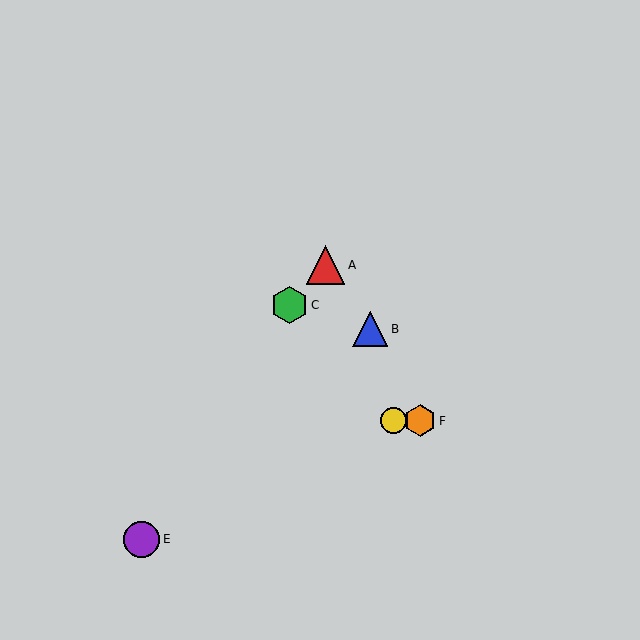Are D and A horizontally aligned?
No, D is at y≈421 and A is at y≈265.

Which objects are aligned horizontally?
Objects D, F are aligned horizontally.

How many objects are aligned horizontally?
2 objects (D, F) are aligned horizontally.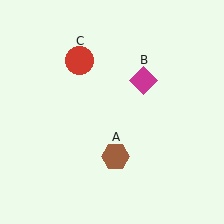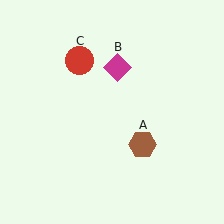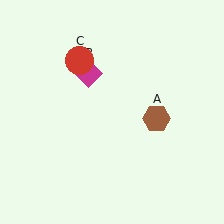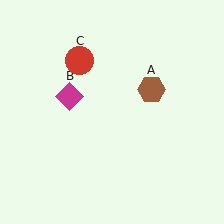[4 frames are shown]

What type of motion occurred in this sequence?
The brown hexagon (object A), magenta diamond (object B) rotated counterclockwise around the center of the scene.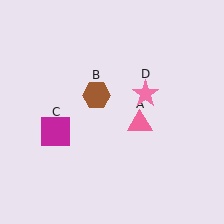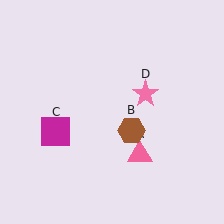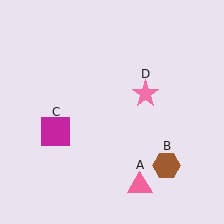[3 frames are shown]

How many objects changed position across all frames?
2 objects changed position: pink triangle (object A), brown hexagon (object B).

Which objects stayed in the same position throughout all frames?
Magenta square (object C) and pink star (object D) remained stationary.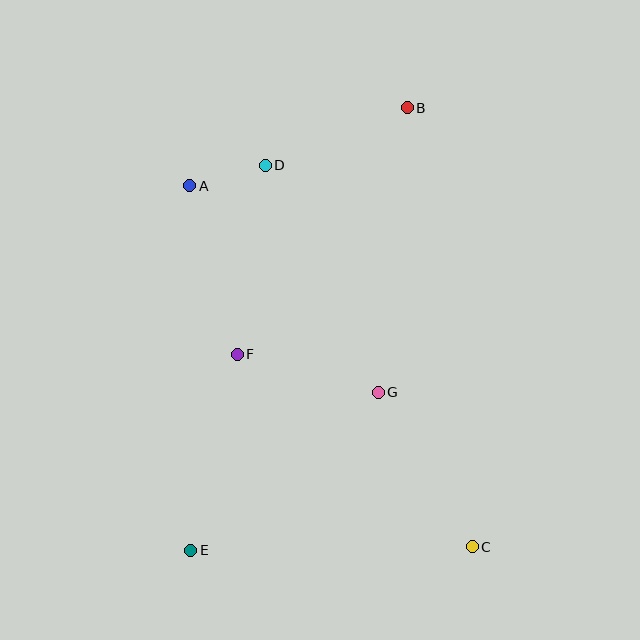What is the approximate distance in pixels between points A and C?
The distance between A and C is approximately 458 pixels.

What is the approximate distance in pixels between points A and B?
The distance between A and B is approximately 231 pixels.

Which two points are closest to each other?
Points A and D are closest to each other.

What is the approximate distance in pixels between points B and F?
The distance between B and F is approximately 299 pixels.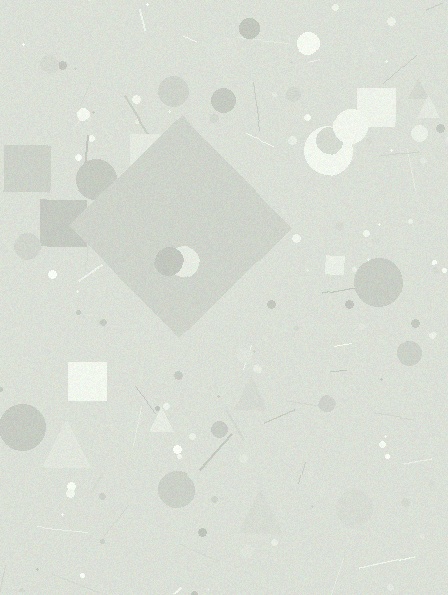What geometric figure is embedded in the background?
A diamond is embedded in the background.